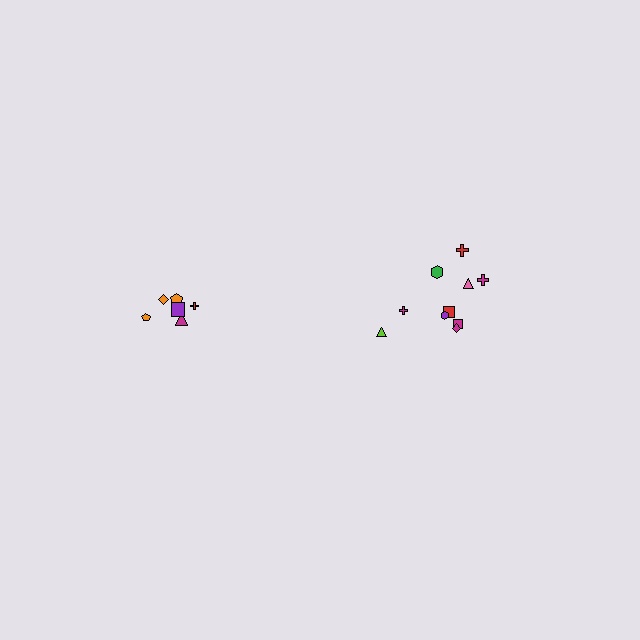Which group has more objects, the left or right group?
The right group.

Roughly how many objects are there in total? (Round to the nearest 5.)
Roughly 15 objects in total.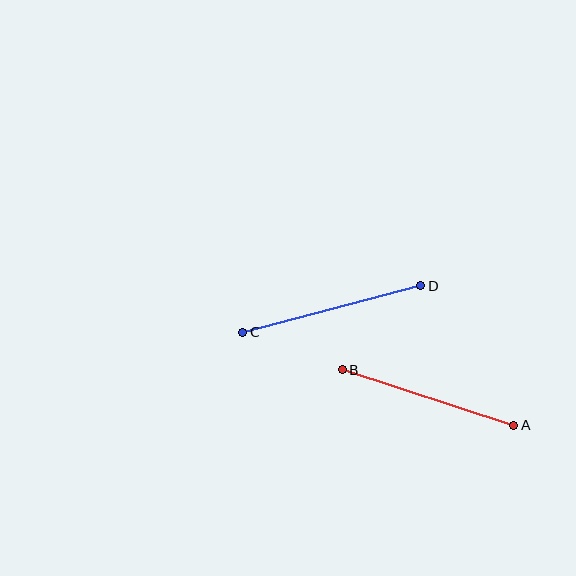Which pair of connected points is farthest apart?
Points C and D are farthest apart.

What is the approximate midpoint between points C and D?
The midpoint is at approximately (332, 309) pixels.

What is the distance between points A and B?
The distance is approximately 180 pixels.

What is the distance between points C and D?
The distance is approximately 184 pixels.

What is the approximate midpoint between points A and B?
The midpoint is at approximately (428, 398) pixels.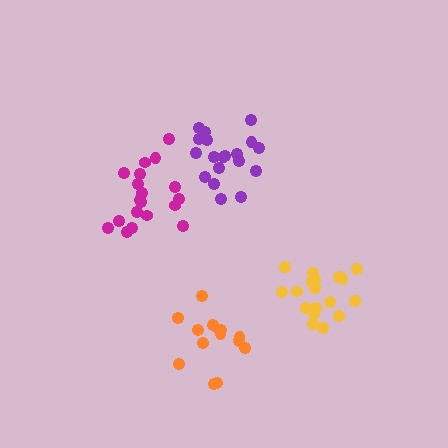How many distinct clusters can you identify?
There are 4 distinct clusters.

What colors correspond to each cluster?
The clusters are colored: magenta, yellow, orange, purple.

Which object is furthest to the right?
The yellow cluster is rightmost.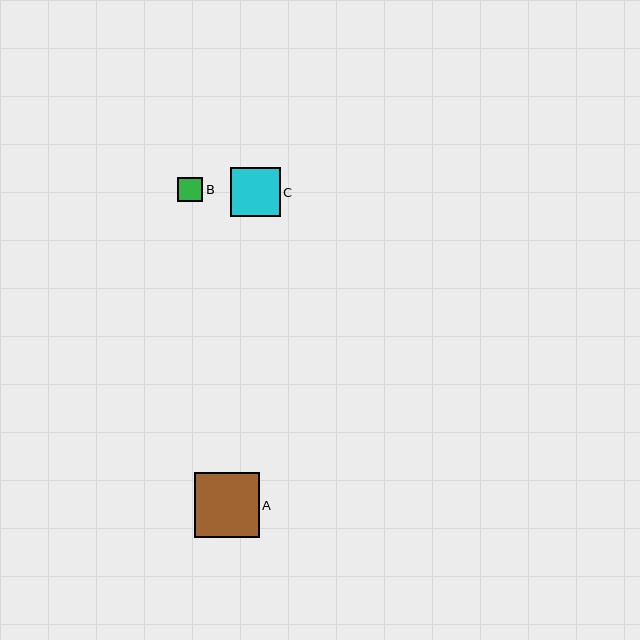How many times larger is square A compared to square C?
Square A is approximately 1.3 times the size of square C.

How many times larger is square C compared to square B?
Square C is approximately 2.0 times the size of square B.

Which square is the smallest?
Square B is the smallest with a size of approximately 25 pixels.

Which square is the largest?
Square A is the largest with a size of approximately 65 pixels.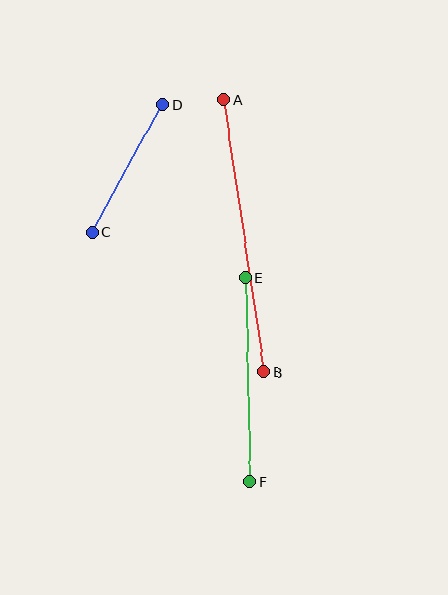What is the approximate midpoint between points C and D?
The midpoint is at approximately (127, 168) pixels.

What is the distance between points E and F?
The distance is approximately 204 pixels.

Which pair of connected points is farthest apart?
Points A and B are farthest apart.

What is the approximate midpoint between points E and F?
The midpoint is at approximately (248, 380) pixels.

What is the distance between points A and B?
The distance is approximately 276 pixels.